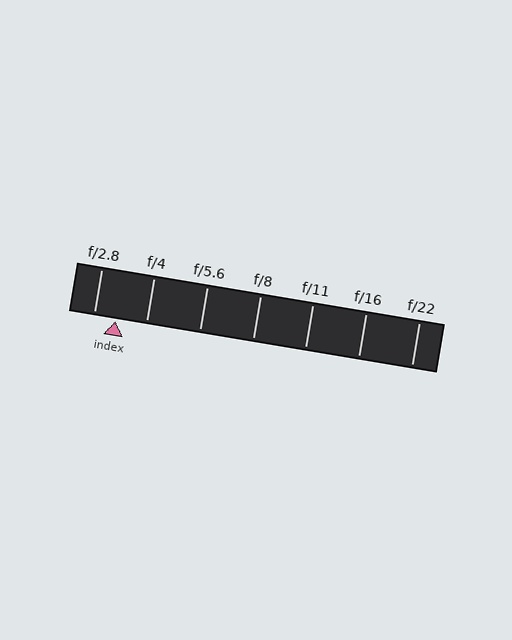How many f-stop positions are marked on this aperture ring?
There are 7 f-stop positions marked.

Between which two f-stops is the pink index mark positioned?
The index mark is between f/2.8 and f/4.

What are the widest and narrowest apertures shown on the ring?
The widest aperture shown is f/2.8 and the narrowest is f/22.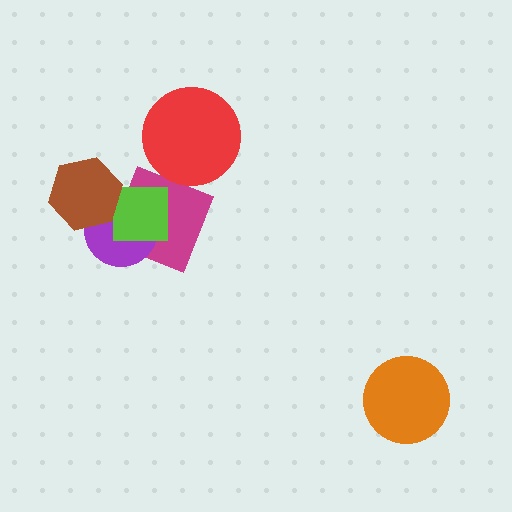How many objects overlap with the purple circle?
3 objects overlap with the purple circle.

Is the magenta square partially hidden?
Yes, it is partially covered by another shape.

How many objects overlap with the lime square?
2 objects overlap with the lime square.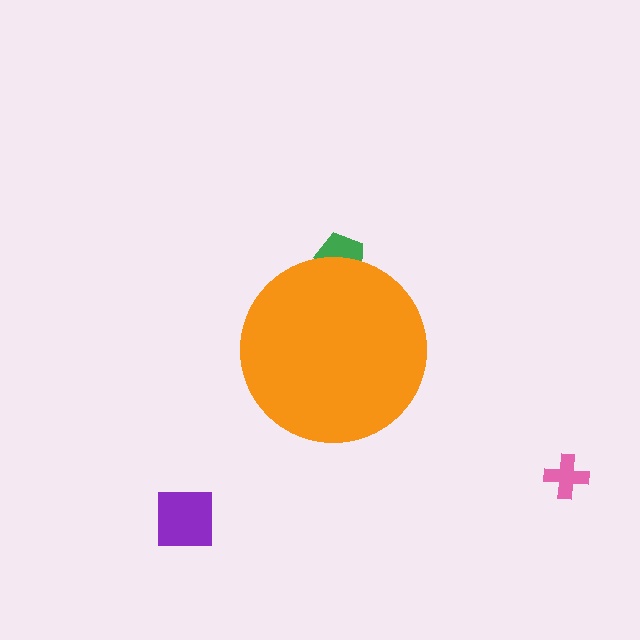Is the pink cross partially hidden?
No, the pink cross is fully visible.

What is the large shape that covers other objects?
An orange circle.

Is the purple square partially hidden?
No, the purple square is fully visible.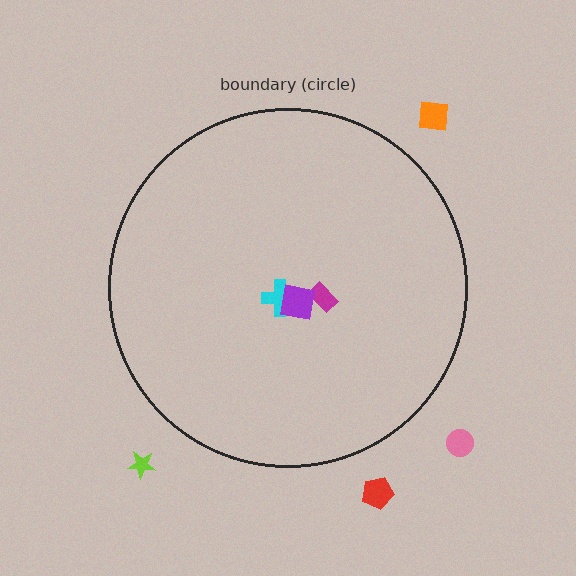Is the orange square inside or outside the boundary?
Outside.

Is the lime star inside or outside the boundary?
Outside.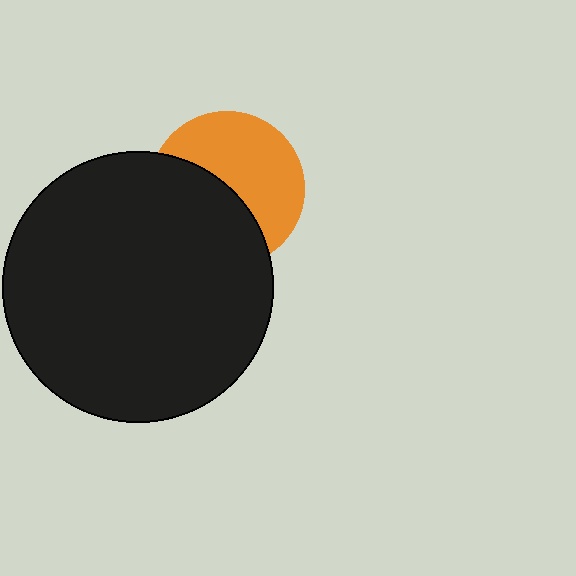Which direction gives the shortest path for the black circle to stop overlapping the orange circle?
Moving toward the lower-left gives the shortest separation.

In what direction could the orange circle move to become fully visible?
The orange circle could move toward the upper-right. That would shift it out from behind the black circle entirely.